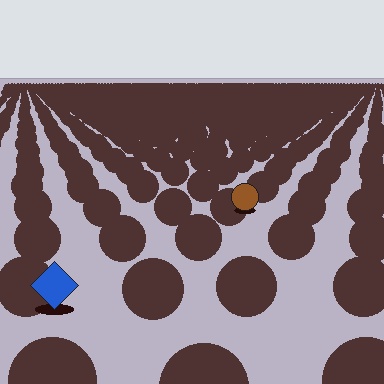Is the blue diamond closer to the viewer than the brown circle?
Yes. The blue diamond is closer — you can tell from the texture gradient: the ground texture is coarser near it.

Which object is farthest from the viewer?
The brown circle is farthest from the viewer. It appears smaller and the ground texture around it is denser.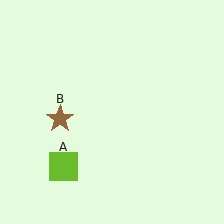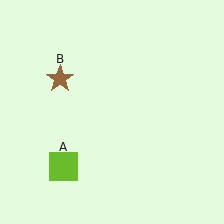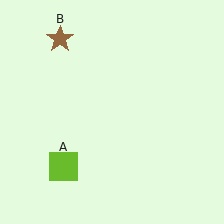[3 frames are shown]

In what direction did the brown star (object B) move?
The brown star (object B) moved up.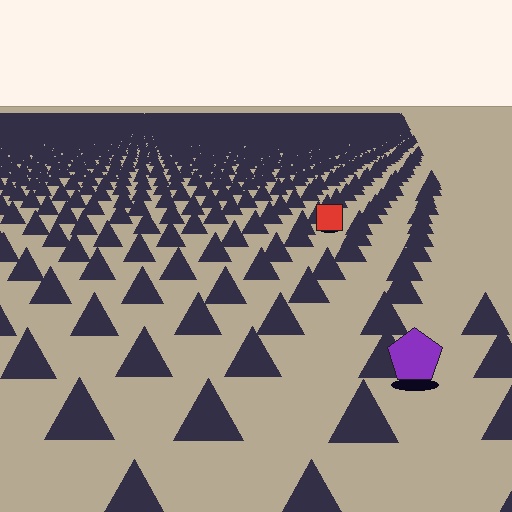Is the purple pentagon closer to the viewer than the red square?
Yes. The purple pentagon is closer — you can tell from the texture gradient: the ground texture is coarser near it.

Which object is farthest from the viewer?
The red square is farthest from the viewer. It appears smaller and the ground texture around it is denser.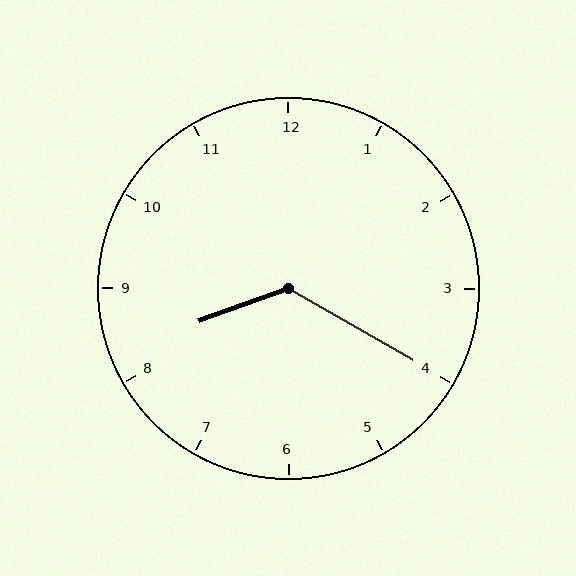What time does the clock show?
8:20.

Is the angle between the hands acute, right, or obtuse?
It is obtuse.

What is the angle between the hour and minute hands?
Approximately 130 degrees.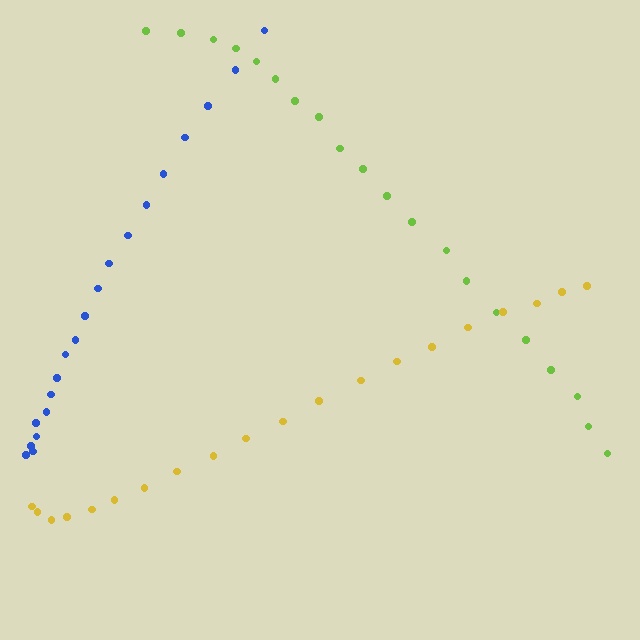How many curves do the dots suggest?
There are 3 distinct paths.